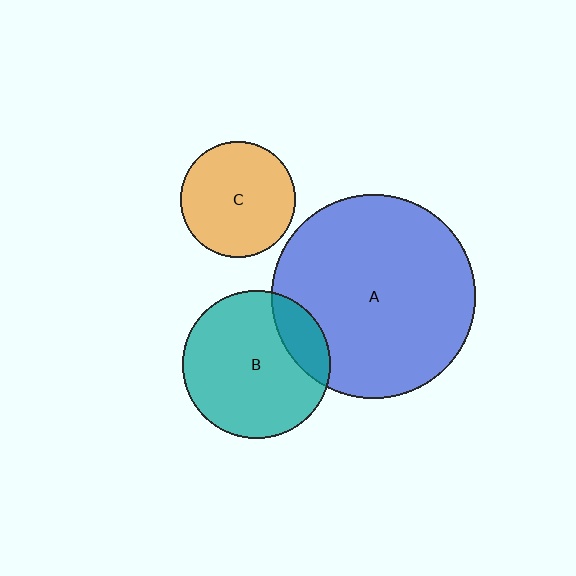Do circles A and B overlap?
Yes.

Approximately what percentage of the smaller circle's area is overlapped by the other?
Approximately 20%.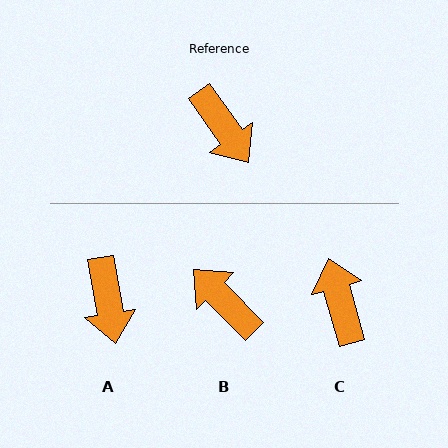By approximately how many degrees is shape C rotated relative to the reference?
Approximately 161 degrees counter-clockwise.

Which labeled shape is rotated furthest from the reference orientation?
B, about 170 degrees away.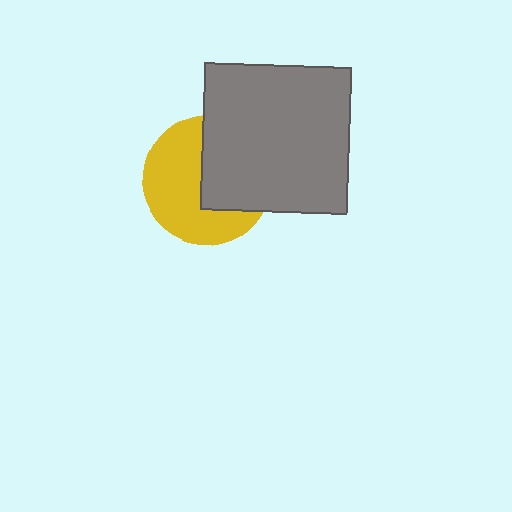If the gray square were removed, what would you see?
You would see the complete yellow circle.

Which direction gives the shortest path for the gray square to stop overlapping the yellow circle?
Moving right gives the shortest separation.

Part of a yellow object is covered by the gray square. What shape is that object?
It is a circle.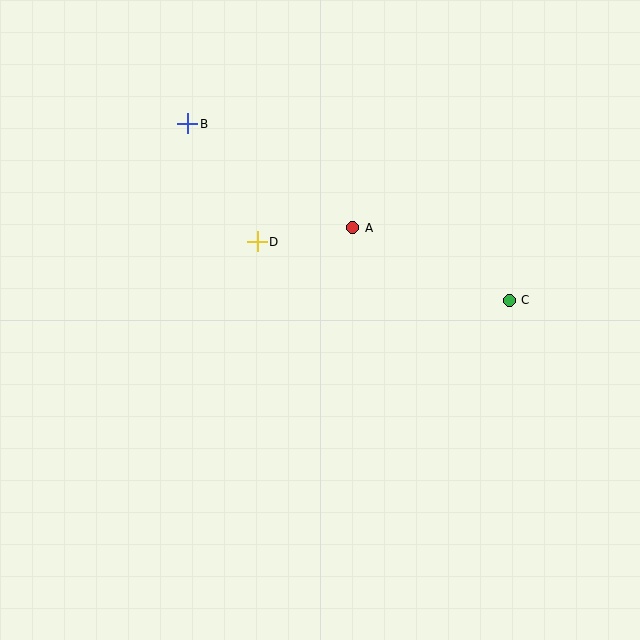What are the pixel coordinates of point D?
Point D is at (257, 242).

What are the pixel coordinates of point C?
Point C is at (509, 300).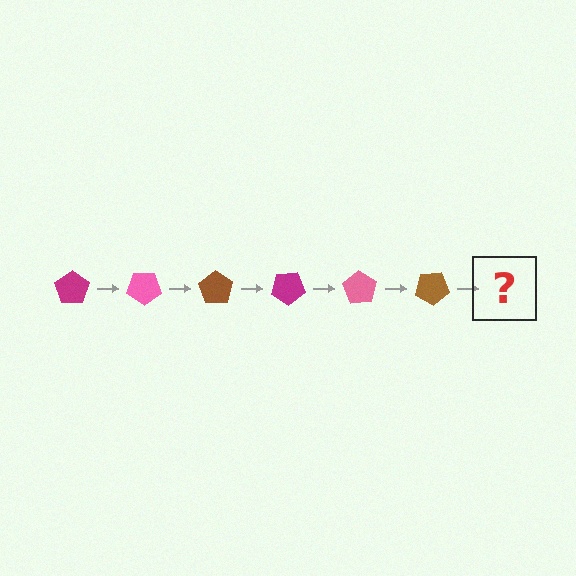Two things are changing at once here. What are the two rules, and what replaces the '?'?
The two rules are that it rotates 35 degrees each step and the color cycles through magenta, pink, and brown. The '?' should be a magenta pentagon, rotated 210 degrees from the start.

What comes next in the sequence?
The next element should be a magenta pentagon, rotated 210 degrees from the start.